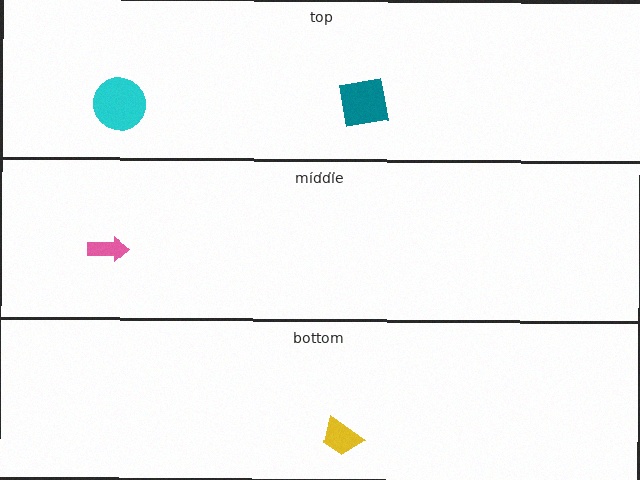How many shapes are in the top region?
2.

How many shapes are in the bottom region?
1.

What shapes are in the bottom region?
The yellow trapezoid.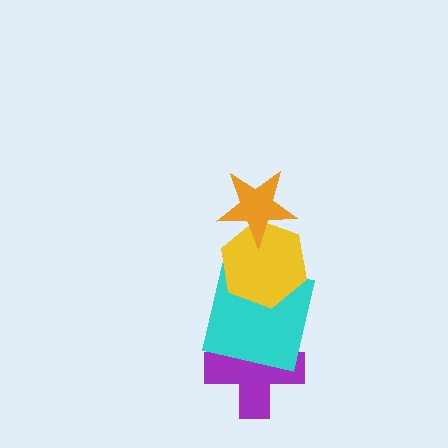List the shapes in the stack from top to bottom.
From top to bottom: the orange star, the yellow hexagon, the cyan square, the purple cross.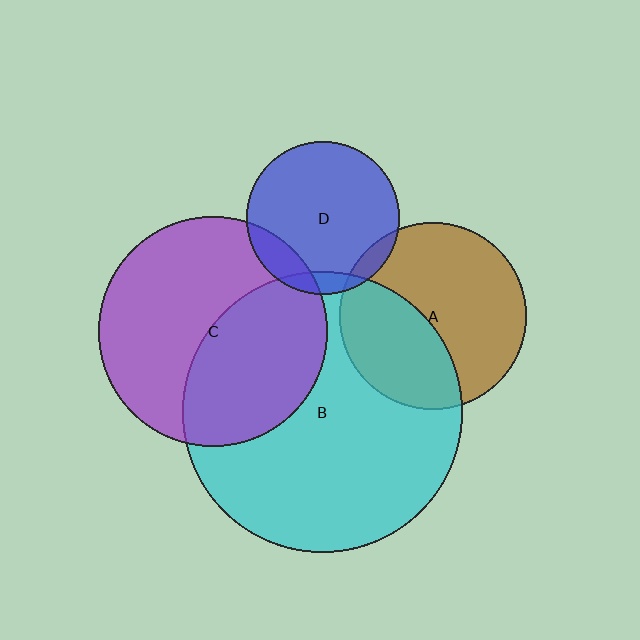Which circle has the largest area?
Circle B (cyan).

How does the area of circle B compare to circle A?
Approximately 2.3 times.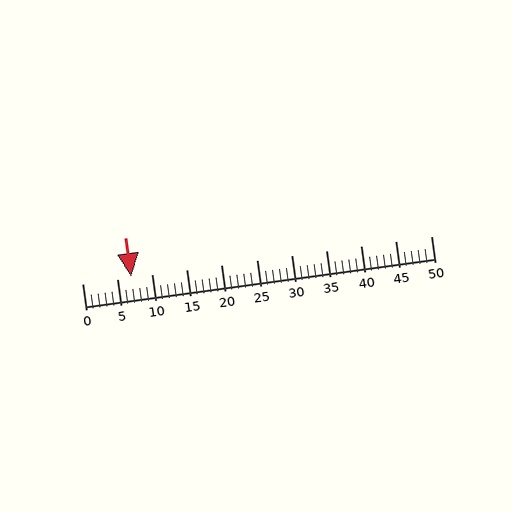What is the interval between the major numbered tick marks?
The major tick marks are spaced 5 units apart.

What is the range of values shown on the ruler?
The ruler shows values from 0 to 50.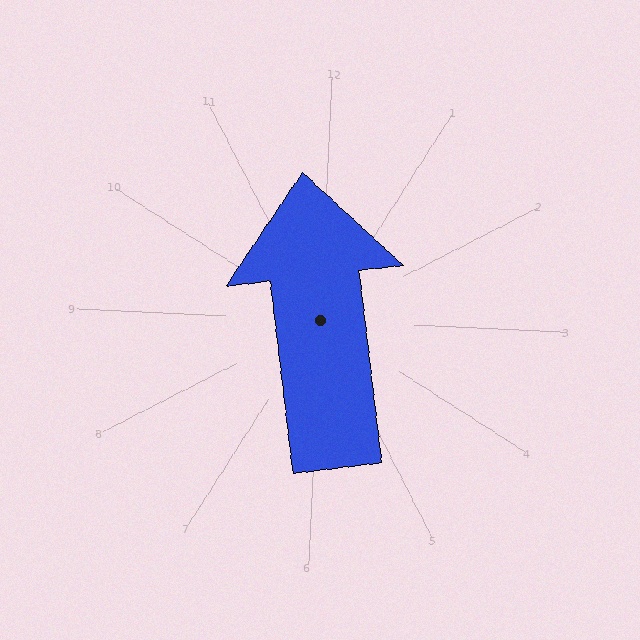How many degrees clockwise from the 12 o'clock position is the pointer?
Approximately 351 degrees.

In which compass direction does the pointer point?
North.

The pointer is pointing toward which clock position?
Roughly 12 o'clock.